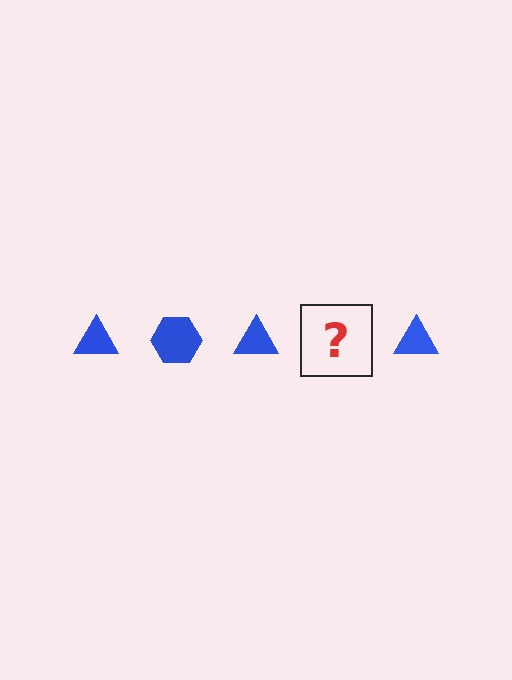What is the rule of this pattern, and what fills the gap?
The rule is that the pattern cycles through triangle, hexagon shapes in blue. The gap should be filled with a blue hexagon.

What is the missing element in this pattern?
The missing element is a blue hexagon.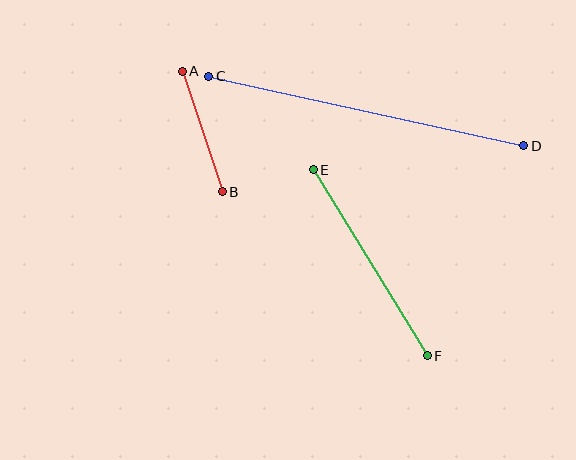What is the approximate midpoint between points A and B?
The midpoint is at approximately (202, 132) pixels.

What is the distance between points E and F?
The distance is approximately 218 pixels.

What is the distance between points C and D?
The distance is approximately 323 pixels.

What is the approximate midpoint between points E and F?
The midpoint is at approximately (370, 263) pixels.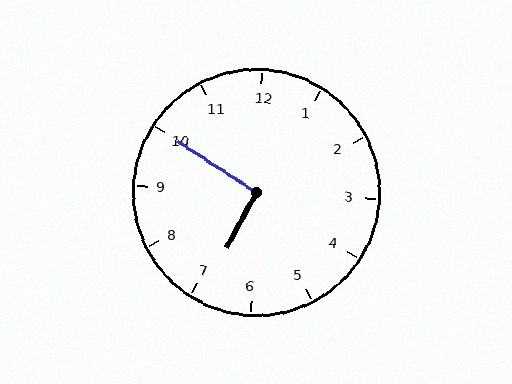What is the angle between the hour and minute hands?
Approximately 95 degrees.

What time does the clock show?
6:50.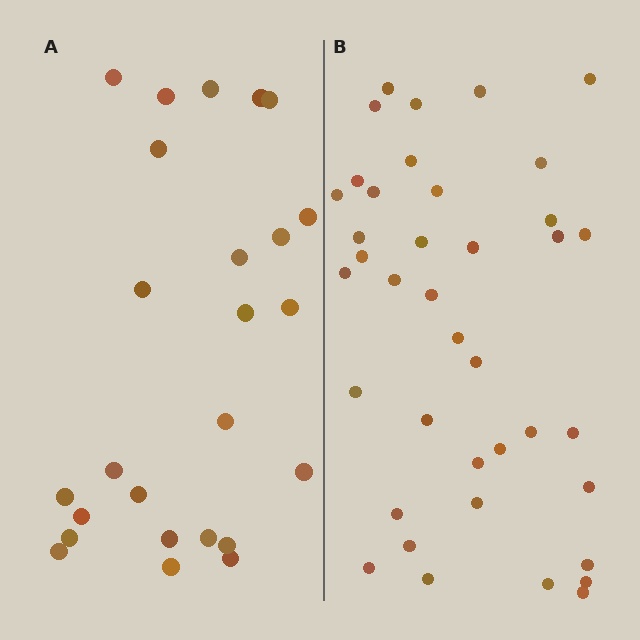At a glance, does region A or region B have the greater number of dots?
Region B (the right region) has more dots.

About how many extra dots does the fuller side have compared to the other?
Region B has approximately 15 more dots than region A.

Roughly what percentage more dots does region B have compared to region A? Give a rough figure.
About 55% more.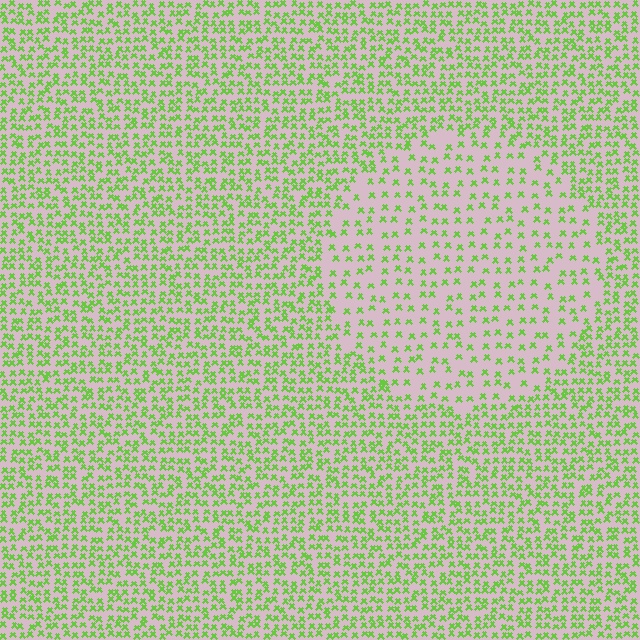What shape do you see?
I see a circle.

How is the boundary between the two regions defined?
The boundary is defined by a change in element density (approximately 2.1x ratio). All elements are the same color, size, and shape.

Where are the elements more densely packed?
The elements are more densely packed outside the circle boundary.